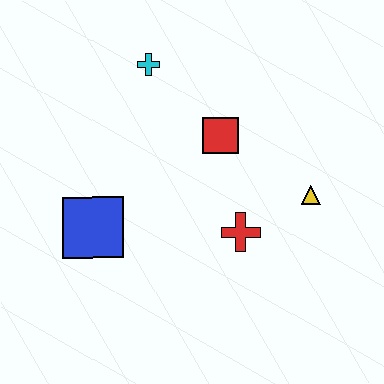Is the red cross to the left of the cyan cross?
No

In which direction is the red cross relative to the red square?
The red cross is below the red square.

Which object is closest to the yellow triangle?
The red cross is closest to the yellow triangle.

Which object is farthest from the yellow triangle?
The blue square is farthest from the yellow triangle.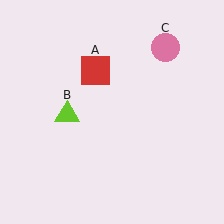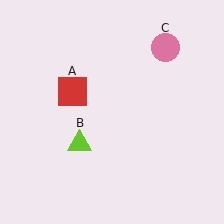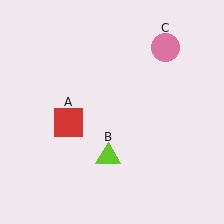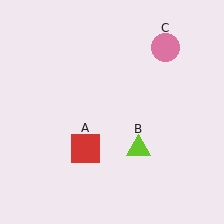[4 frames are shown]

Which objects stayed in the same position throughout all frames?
Pink circle (object C) remained stationary.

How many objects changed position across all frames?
2 objects changed position: red square (object A), lime triangle (object B).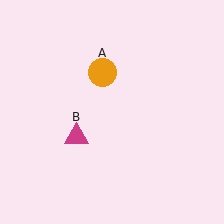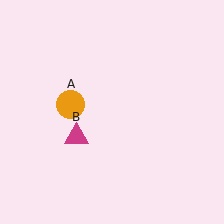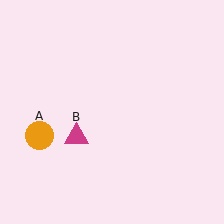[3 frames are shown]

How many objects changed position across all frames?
1 object changed position: orange circle (object A).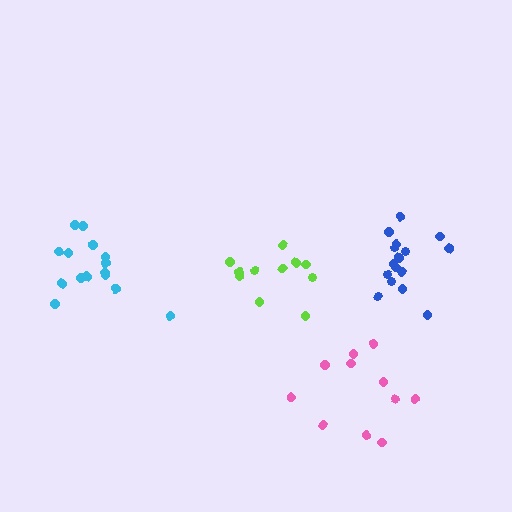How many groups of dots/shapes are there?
There are 4 groups.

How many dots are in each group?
Group 1: 15 dots, Group 2: 11 dots, Group 3: 16 dots, Group 4: 11 dots (53 total).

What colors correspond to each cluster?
The clusters are colored: cyan, pink, blue, lime.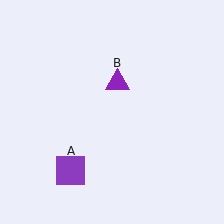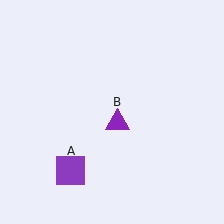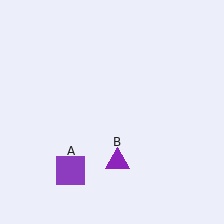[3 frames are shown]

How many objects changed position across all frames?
1 object changed position: purple triangle (object B).